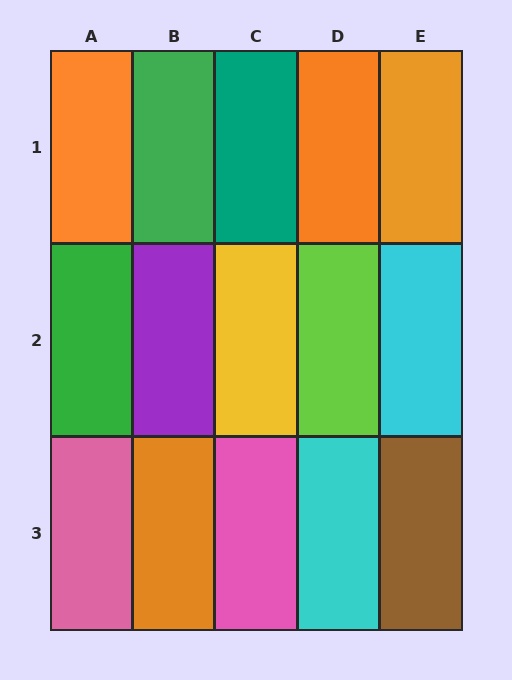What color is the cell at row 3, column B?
Orange.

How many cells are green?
2 cells are green.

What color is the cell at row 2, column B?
Purple.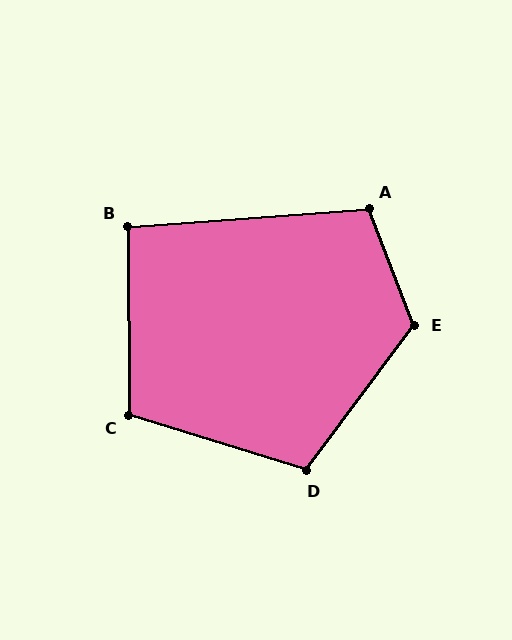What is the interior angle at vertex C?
Approximately 108 degrees (obtuse).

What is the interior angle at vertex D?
Approximately 109 degrees (obtuse).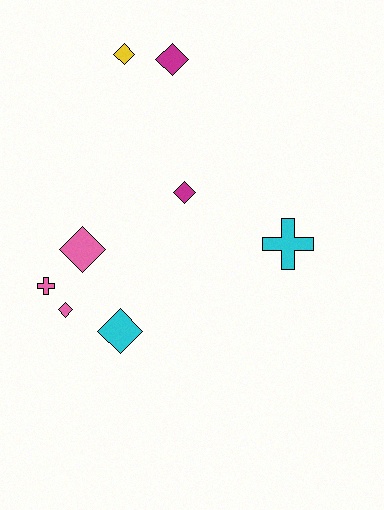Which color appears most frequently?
Pink, with 3 objects.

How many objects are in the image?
There are 8 objects.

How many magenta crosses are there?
There are no magenta crosses.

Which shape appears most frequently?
Diamond, with 6 objects.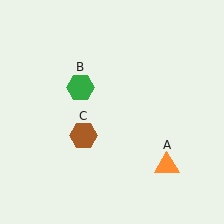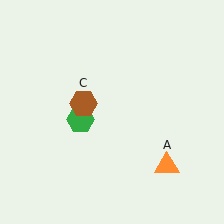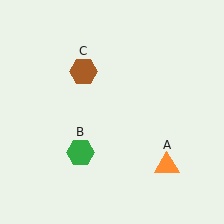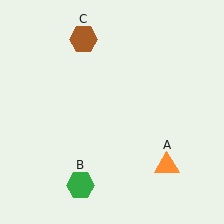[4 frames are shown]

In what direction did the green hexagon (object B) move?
The green hexagon (object B) moved down.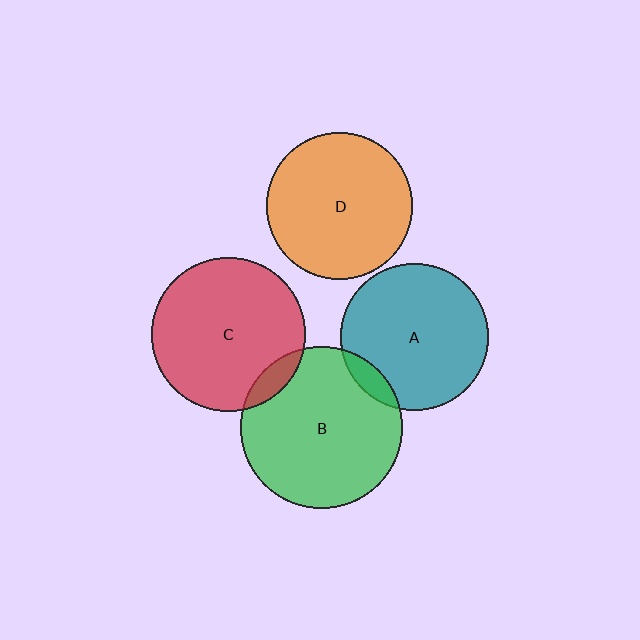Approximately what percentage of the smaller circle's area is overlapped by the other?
Approximately 10%.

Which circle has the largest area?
Circle B (green).